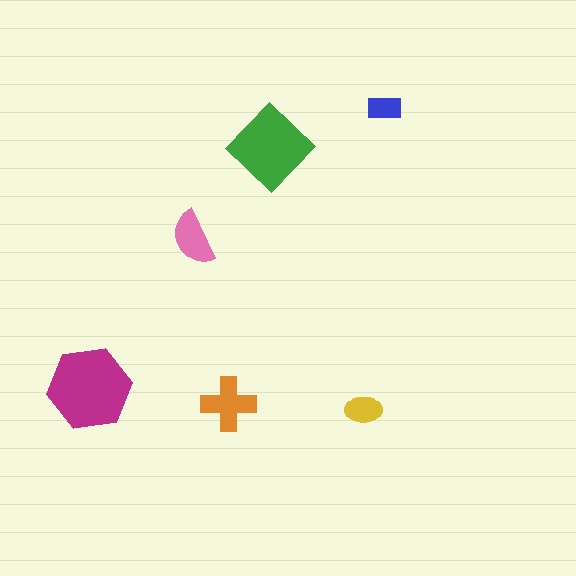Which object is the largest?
The magenta hexagon.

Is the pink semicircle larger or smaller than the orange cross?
Smaller.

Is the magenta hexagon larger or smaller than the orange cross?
Larger.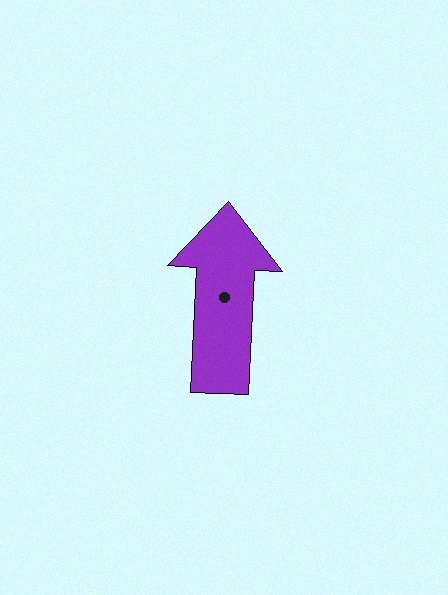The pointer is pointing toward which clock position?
Roughly 12 o'clock.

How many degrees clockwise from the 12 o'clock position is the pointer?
Approximately 3 degrees.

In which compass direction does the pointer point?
North.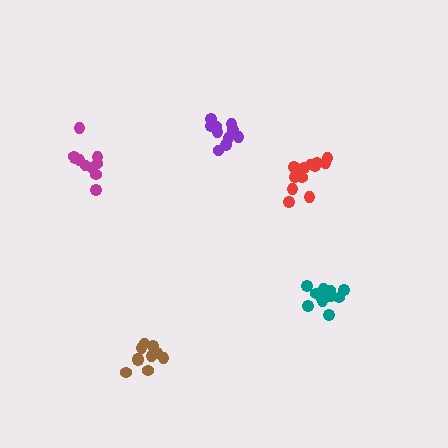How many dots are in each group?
Group 1: 12 dots, Group 2: 13 dots, Group 3: 10 dots, Group 4: 10 dots, Group 5: 10 dots (55 total).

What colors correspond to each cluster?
The clusters are colored: teal, red, magenta, purple, brown.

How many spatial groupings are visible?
There are 5 spatial groupings.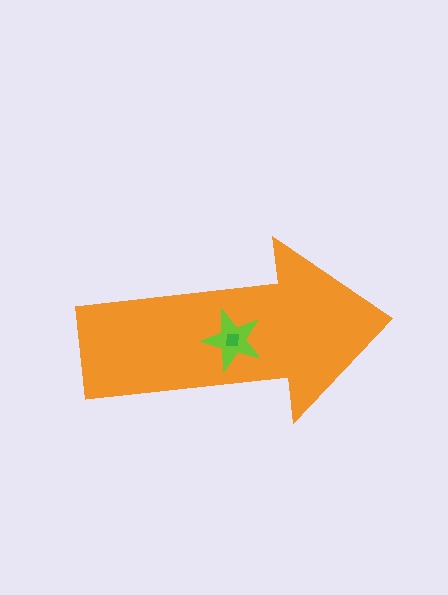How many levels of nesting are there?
3.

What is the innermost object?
The green square.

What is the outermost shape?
The orange arrow.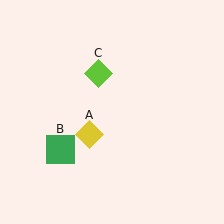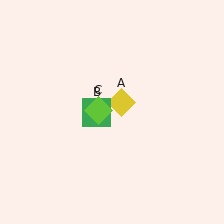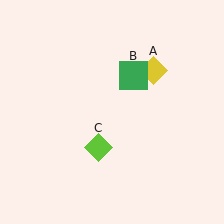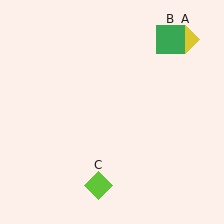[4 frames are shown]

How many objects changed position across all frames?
3 objects changed position: yellow diamond (object A), green square (object B), lime diamond (object C).